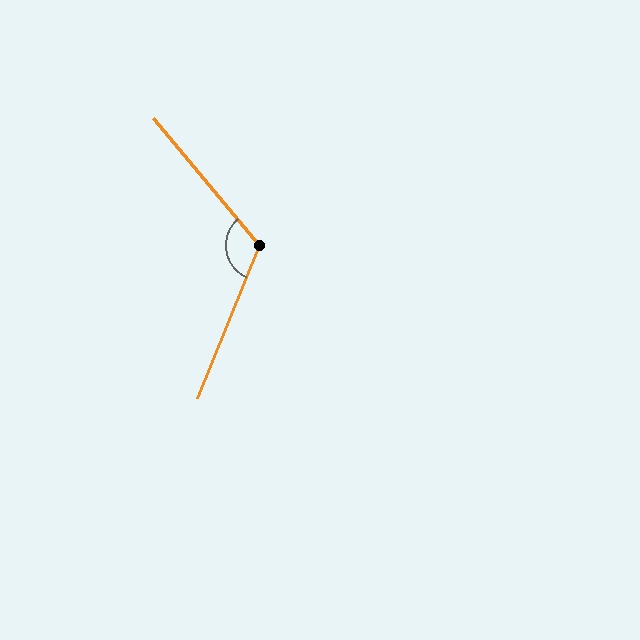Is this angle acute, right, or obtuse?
It is obtuse.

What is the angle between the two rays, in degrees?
Approximately 118 degrees.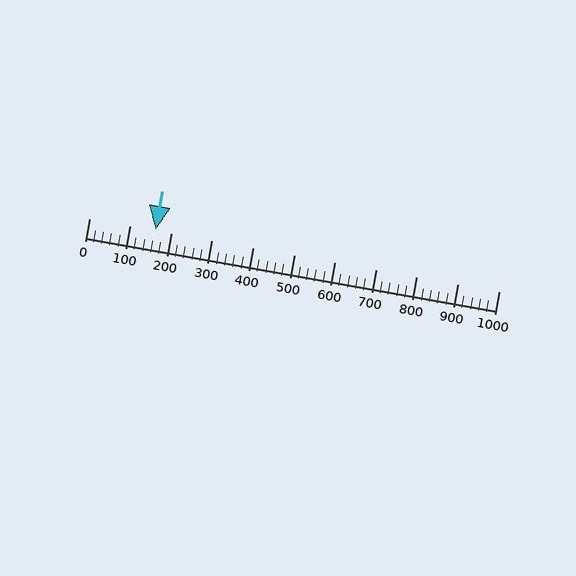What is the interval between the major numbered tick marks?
The major tick marks are spaced 100 units apart.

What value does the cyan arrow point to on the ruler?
The cyan arrow points to approximately 162.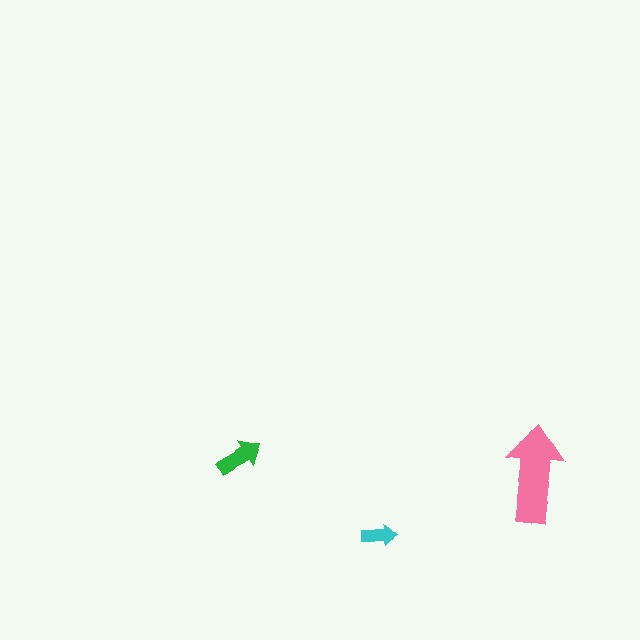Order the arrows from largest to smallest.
the pink one, the green one, the cyan one.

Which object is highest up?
The green arrow is topmost.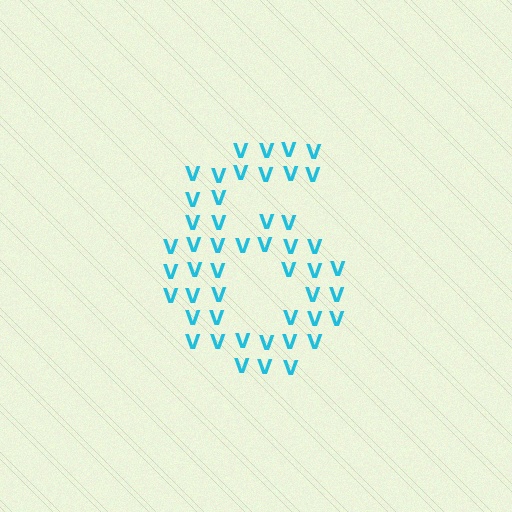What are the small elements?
The small elements are letter V's.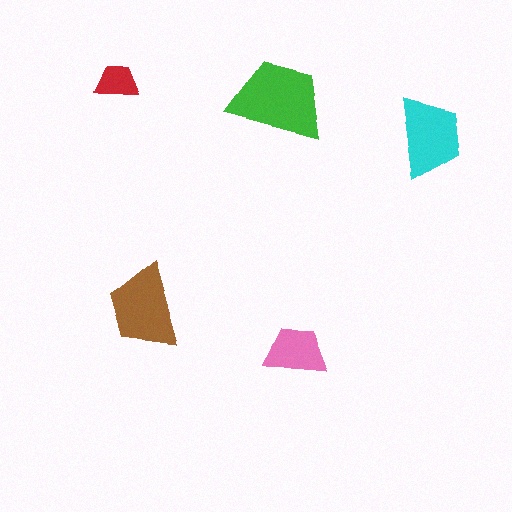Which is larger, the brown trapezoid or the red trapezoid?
The brown one.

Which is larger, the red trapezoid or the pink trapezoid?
The pink one.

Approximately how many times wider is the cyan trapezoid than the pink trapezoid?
About 1.5 times wider.